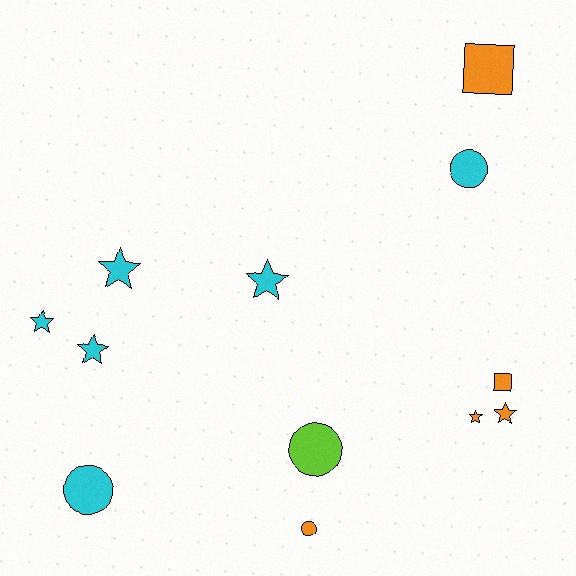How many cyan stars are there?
There are 4 cyan stars.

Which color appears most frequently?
Cyan, with 6 objects.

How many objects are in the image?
There are 12 objects.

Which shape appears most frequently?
Star, with 6 objects.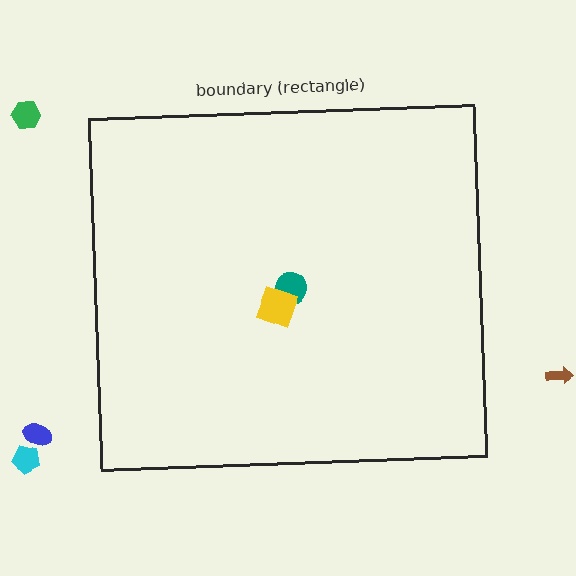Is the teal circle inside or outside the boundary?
Inside.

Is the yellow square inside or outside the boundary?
Inside.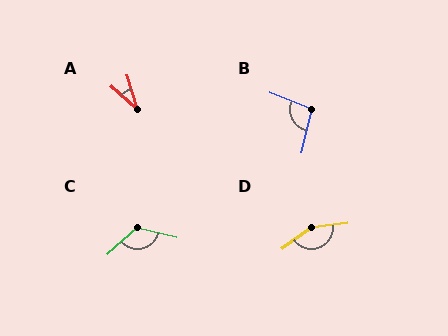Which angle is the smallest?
A, at approximately 32 degrees.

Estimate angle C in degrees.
Approximately 124 degrees.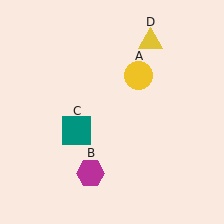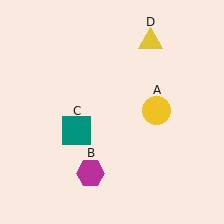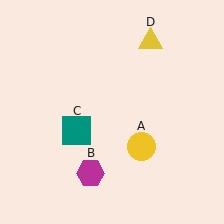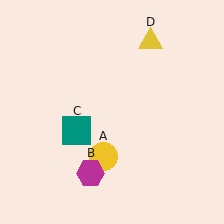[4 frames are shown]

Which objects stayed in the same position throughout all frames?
Magenta hexagon (object B) and teal square (object C) and yellow triangle (object D) remained stationary.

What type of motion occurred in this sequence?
The yellow circle (object A) rotated clockwise around the center of the scene.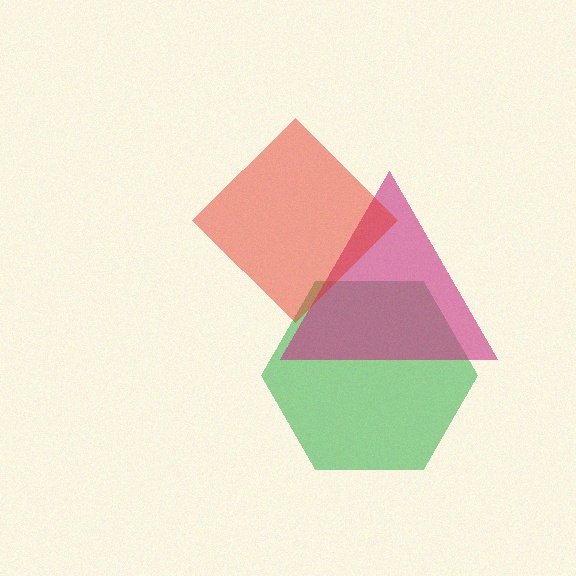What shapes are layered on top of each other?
The layered shapes are: a green hexagon, a magenta triangle, a red diamond.